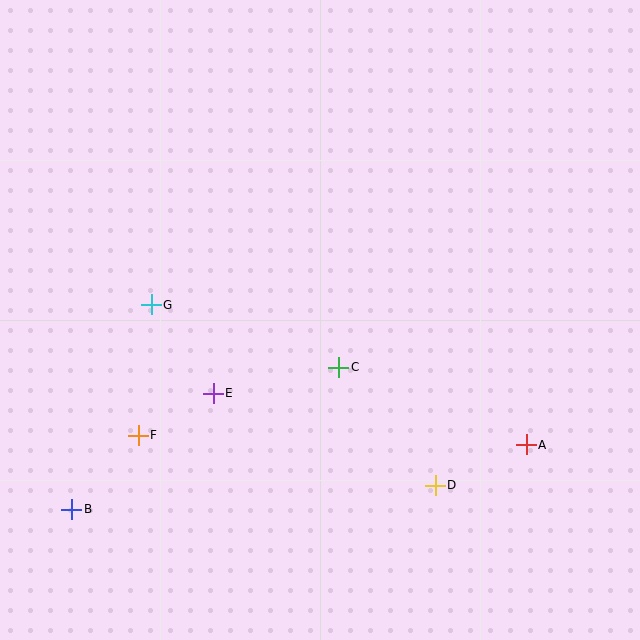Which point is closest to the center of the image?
Point C at (339, 367) is closest to the center.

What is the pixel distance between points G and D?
The distance between G and D is 337 pixels.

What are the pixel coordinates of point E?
Point E is at (213, 393).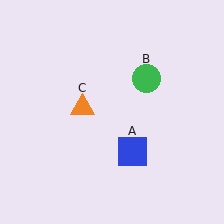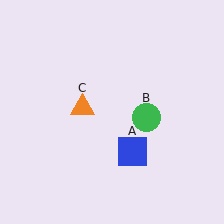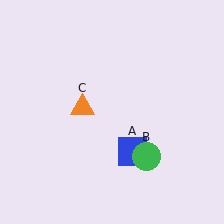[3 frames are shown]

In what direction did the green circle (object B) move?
The green circle (object B) moved down.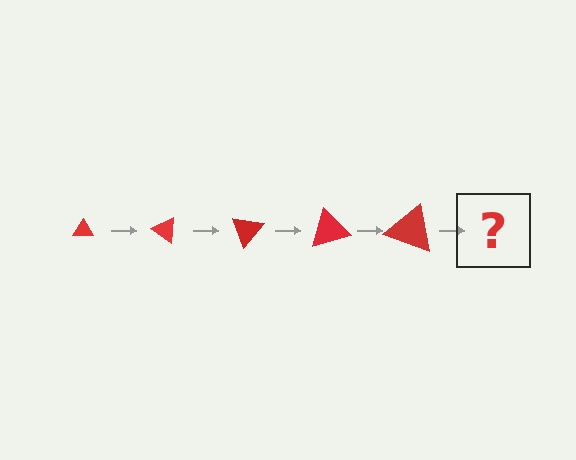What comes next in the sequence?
The next element should be a triangle, larger than the previous one and rotated 175 degrees from the start.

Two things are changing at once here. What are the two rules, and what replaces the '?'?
The two rules are that the triangle grows larger each step and it rotates 35 degrees each step. The '?' should be a triangle, larger than the previous one and rotated 175 degrees from the start.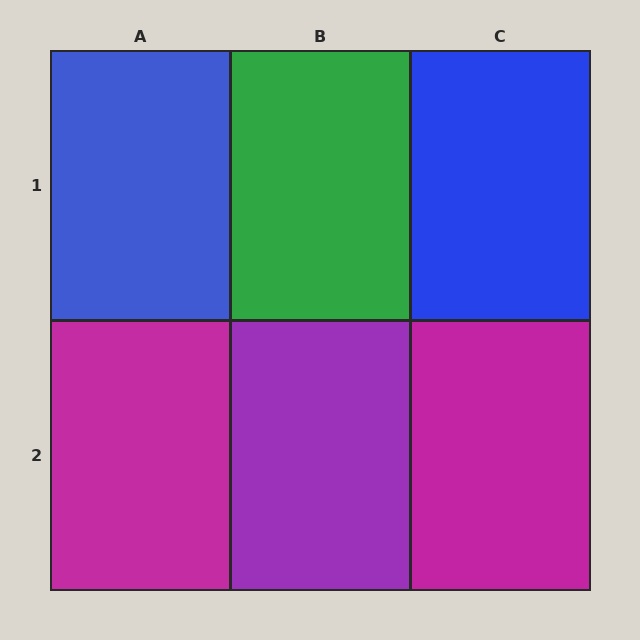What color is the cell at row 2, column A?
Magenta.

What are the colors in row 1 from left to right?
Blue, green, blue.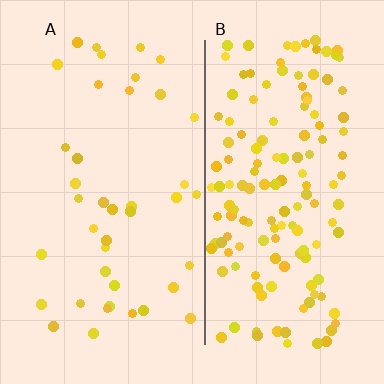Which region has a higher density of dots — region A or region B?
B (the right).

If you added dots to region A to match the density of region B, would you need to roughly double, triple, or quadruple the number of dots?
Approximately quadruple.